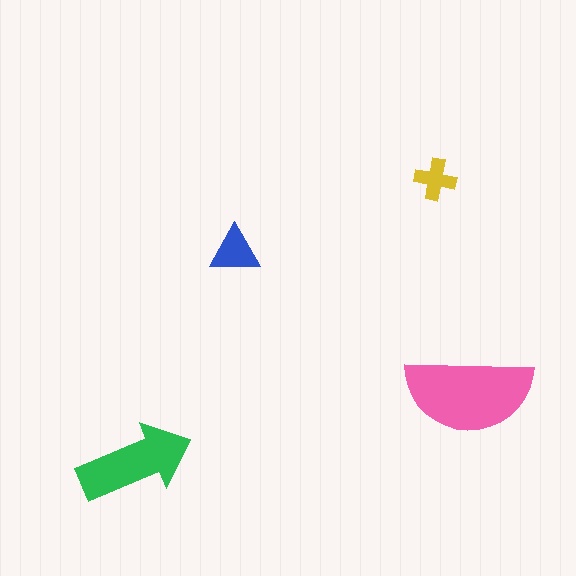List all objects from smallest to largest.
The yellow cross, the blue triangle, the green arrow, the pink semicircle.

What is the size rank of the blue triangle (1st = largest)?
3rd.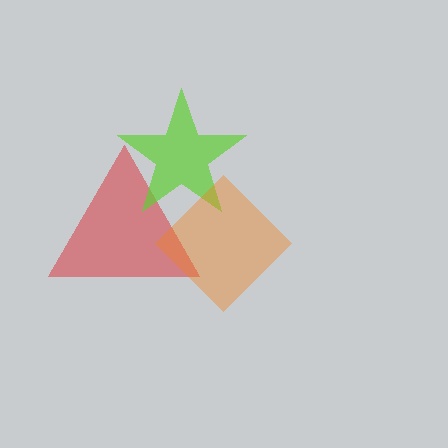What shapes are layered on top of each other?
The layered shapes are: a red triangle, a lime star, an orange diamond.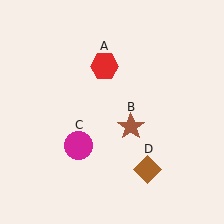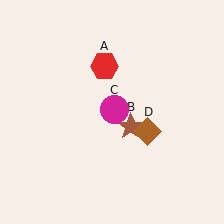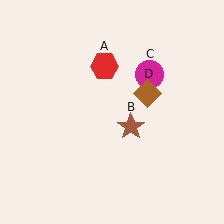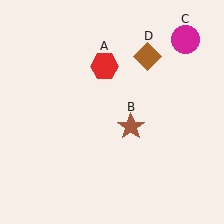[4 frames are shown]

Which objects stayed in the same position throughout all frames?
Red hexagon (object A) and brown star (object B) remained stationary.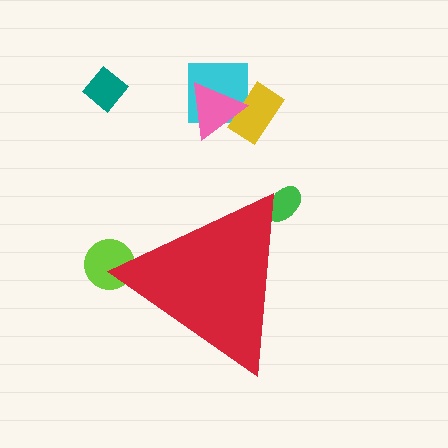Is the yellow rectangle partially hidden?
No, the yellow rectangle is fully visible.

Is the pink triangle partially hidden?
No, the pink triangle is fully visible.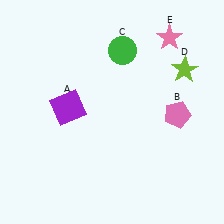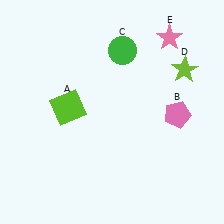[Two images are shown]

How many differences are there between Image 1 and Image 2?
There is 1 difference between the two images.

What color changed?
The square (A) changed from purple in Image 1 to lime in Image 2.